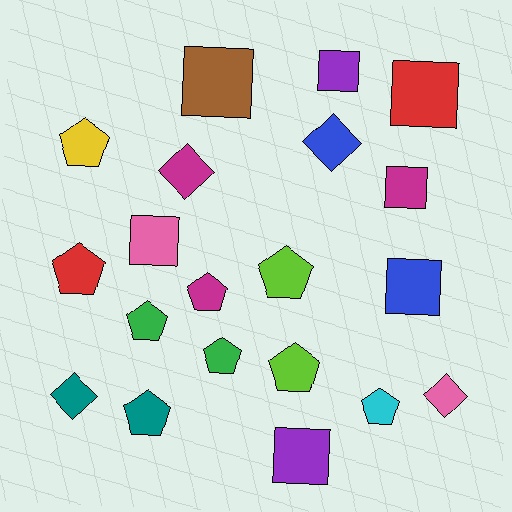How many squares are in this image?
There are 7 squares.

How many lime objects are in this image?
There are 2 lime objects.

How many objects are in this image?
There are 20 objects.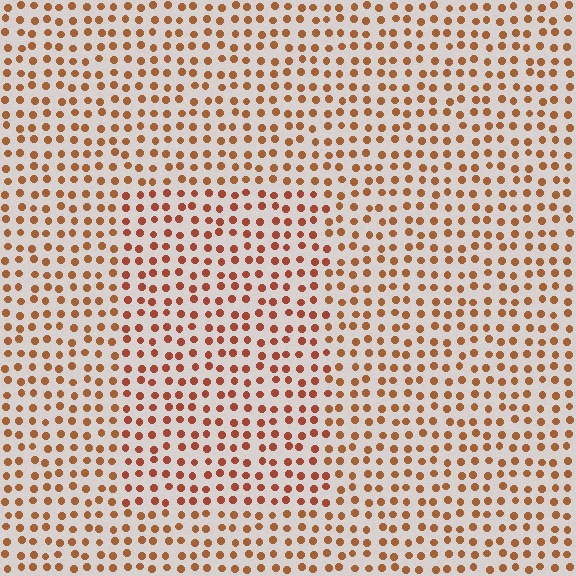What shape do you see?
I see a rectangle.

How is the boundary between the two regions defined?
The boundary is defined purely by a slight shift in hue (about 16 degrees). Spacing, size, and orientation are identical on both sides.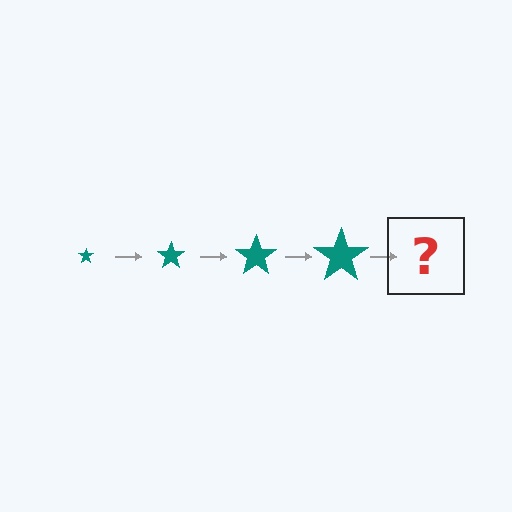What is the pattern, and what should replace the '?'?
The pattern is that the star gets progressively larger each step. The '?' should be a teal star, larger than the previous one.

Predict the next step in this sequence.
The next step is a teal star, larger than the previous one.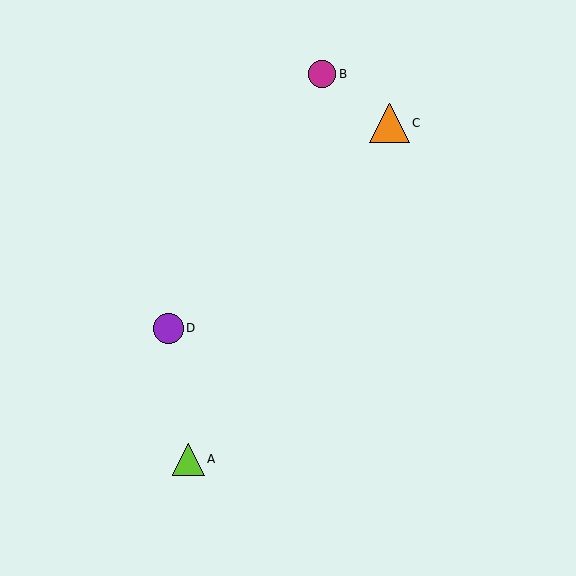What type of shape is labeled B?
Shape B is a magenta circle.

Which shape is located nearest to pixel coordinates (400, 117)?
The orange triangle (labeled C) at (389, 123) is nearest to that location.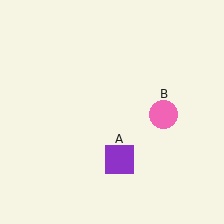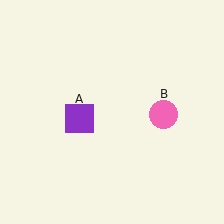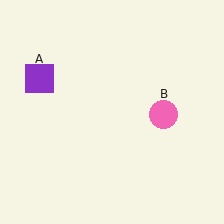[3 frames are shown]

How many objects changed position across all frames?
1 object changed position: purple square (object A).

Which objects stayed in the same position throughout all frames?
Pink circle (object B) remained stationary.